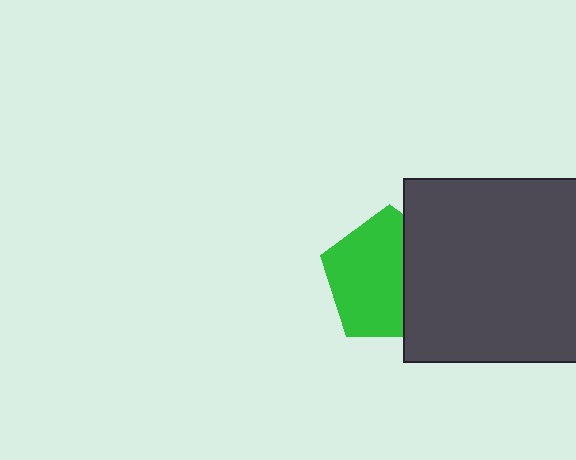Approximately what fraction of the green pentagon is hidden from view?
Roughly 36% of the green pentagon is hidden behind the dark gray square.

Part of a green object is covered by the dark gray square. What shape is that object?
It is a pentagon.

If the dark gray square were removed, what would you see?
You would see the complete green pentagon.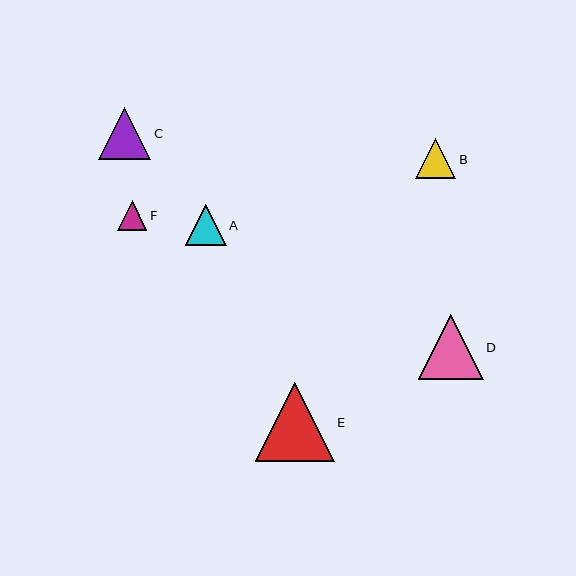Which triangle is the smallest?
Triangle F is the smallest with a size of approximately 30 pixels.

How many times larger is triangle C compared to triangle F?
Triangle C is approximately 1.8 times the size of triangle F.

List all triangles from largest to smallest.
From largest to smallest: E, D, C, A, B, F.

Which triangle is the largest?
Triangle E is the largest with a size of approximately 79 pixels.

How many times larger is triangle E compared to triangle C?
Triangle E is approximately 1.5 times the size of triangle C.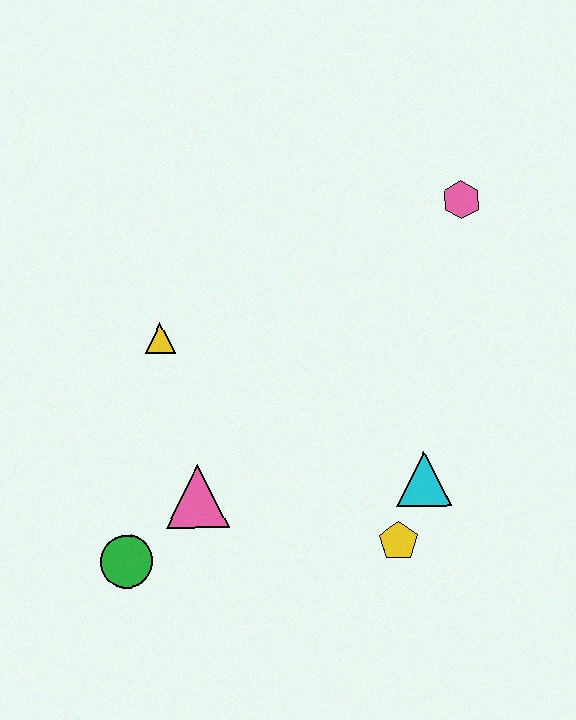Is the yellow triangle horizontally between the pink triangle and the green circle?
Yes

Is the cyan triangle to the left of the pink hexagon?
Yes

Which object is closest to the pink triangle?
The green circle is closest to the pink triangle.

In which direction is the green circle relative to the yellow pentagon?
The green circle is to the left of the yellow pentagon.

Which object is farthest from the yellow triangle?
The pink hexagon is farthest from the yellow triangle.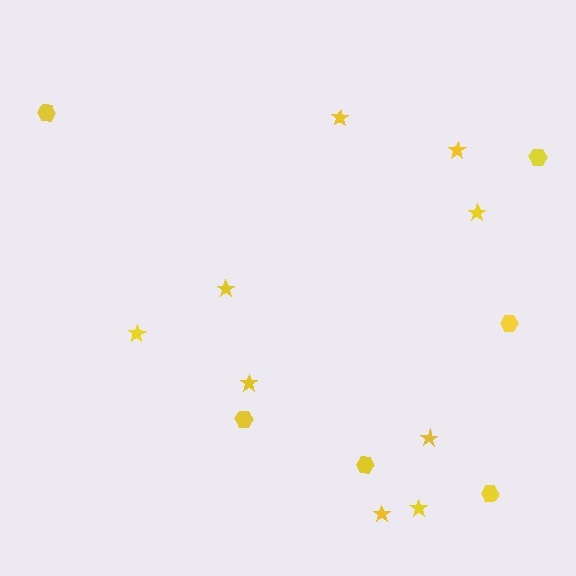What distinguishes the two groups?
There are 2 groups: one group of hexagons (6) and one group of stars (9).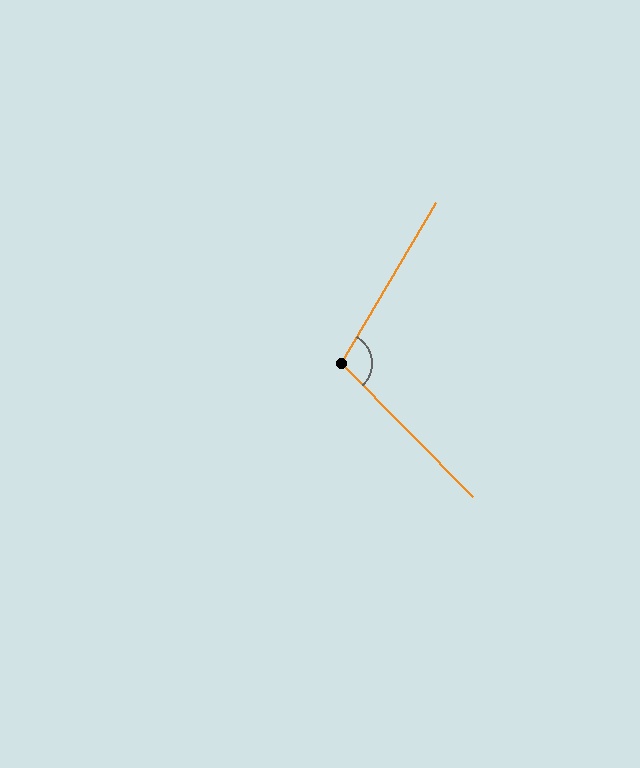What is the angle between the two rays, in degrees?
Approximately 105 degrees.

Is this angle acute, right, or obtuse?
It is obtuse.